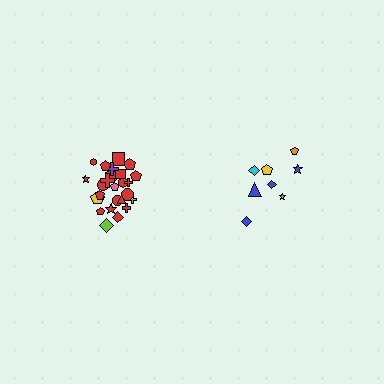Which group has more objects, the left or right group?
The left group.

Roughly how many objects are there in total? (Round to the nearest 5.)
Roughly 35 objects in total.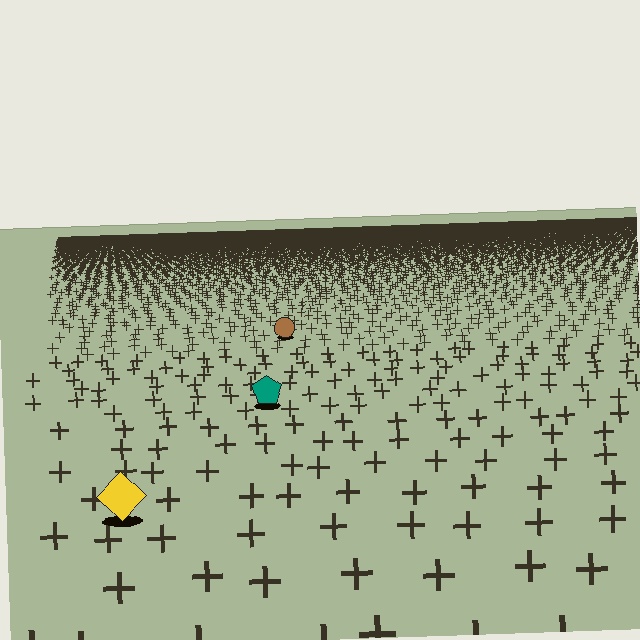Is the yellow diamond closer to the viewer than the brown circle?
Yes. The yellow diamond is closer — you can tell from the texture gradient: the ground texture is coarser near it.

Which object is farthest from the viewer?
The brown circle is farthest from the viewer. It appears smaller and the ground texture around it is denser.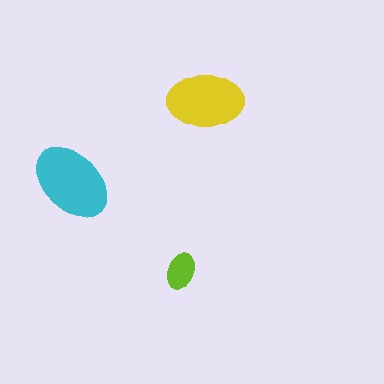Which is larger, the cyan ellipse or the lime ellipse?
The cyan one.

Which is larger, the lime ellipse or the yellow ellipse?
The yellow one.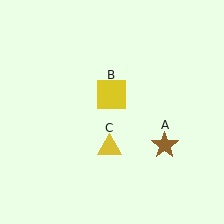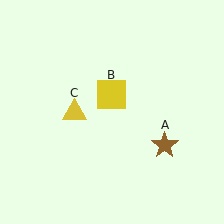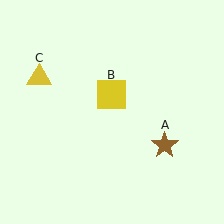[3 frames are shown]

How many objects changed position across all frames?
1 object changed position: yellow triangle (object C).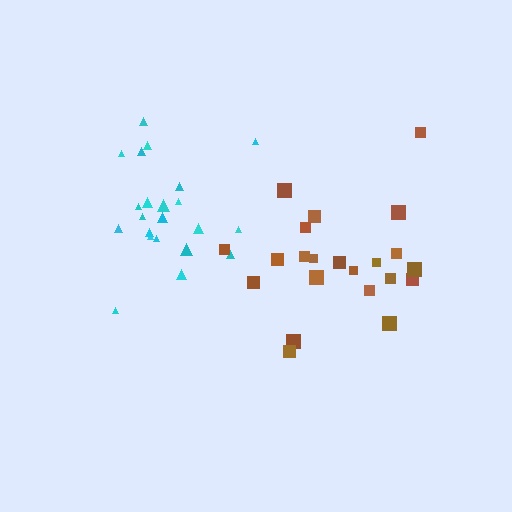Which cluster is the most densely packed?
Cyan.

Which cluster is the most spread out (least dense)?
Brown.